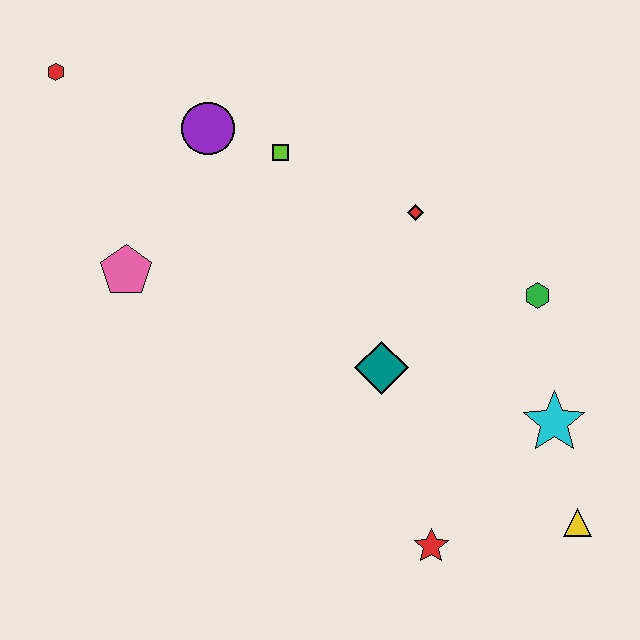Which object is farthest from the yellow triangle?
The red hexagon is farthest from the yellow triangle.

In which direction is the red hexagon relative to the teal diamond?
The red hexagon is to the left of the teal diamond.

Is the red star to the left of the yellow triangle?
Yes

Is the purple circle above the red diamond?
Yes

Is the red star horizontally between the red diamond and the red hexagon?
No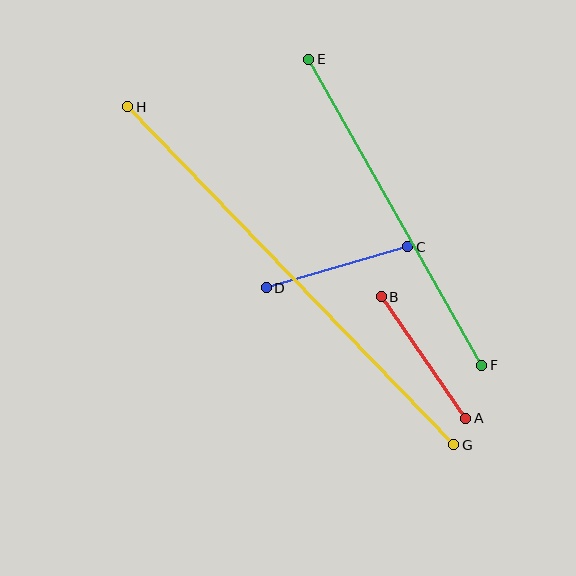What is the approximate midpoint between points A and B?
The midpoint is at approximately (423, 358) pixels.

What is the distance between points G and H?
The distance is approximately 470 pixels.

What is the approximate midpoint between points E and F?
The midpoint is at approximately (395, 212) pixels.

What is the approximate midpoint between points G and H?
The midpoint is at approximately (291, 276) pixels.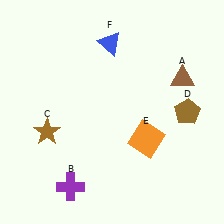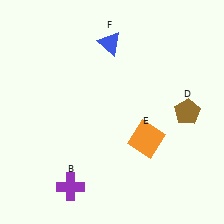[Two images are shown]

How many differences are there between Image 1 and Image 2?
There are 2 differences between the two images.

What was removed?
The brown triangle (A), the brown star (C) were removed in Image 2.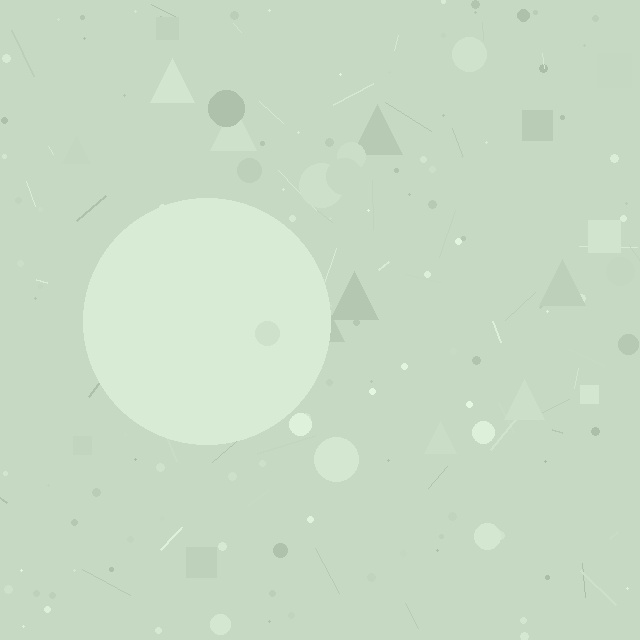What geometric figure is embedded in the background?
A circle is embedded in the background.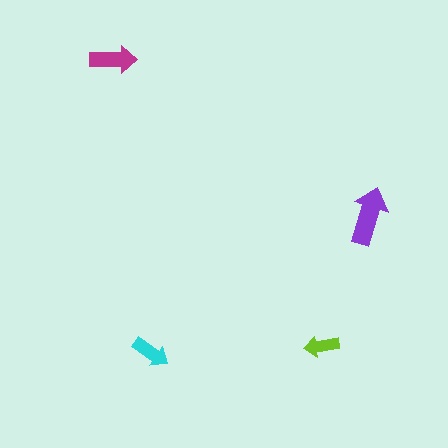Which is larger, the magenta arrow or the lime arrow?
The magenta one.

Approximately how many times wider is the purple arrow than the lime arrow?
About 1.5 times wider.